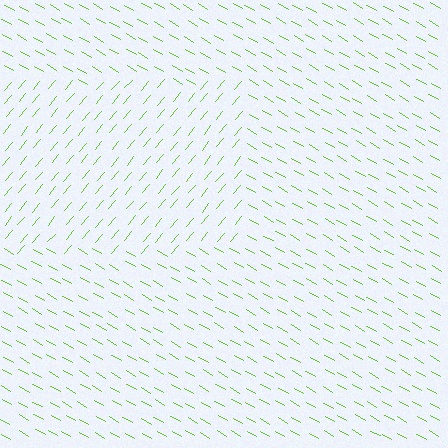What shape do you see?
I see a rectangle.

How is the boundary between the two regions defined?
The boundary is defined purely by a change in line orientation (approximately 80 degrees difference). All lines are the same color and thickness.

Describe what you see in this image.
The image is filled with small lime line segments. A rectangle region in the image has lines oriented differently from the surrounding lines, creating a visible texture boundary.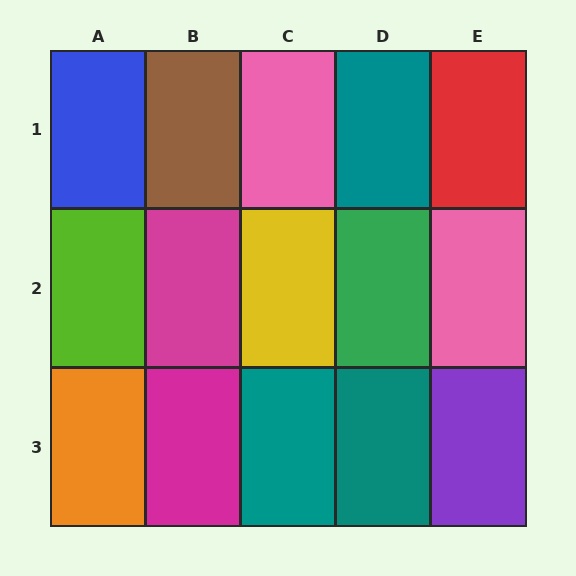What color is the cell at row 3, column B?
Magenta.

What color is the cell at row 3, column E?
Purple.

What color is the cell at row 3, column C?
Teal.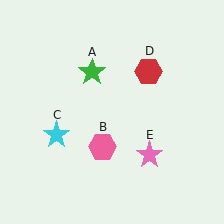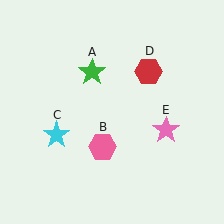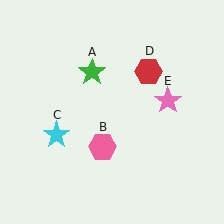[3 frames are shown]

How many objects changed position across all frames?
1 object changed position: pink star (object E).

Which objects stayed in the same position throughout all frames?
Green star (object A) and pink hexagon (object B) and cyan star (object C) and red hexagon (object D) remained stationary.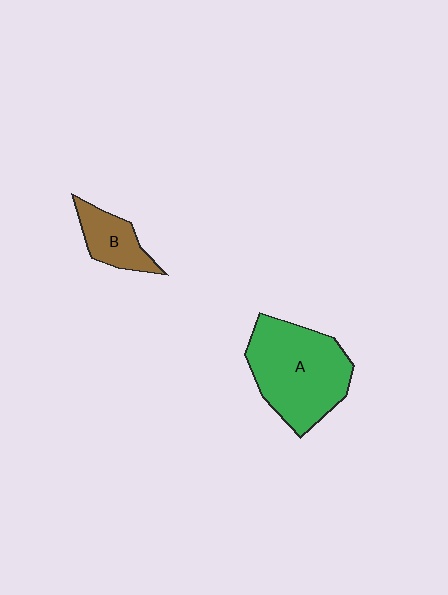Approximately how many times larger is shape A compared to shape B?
Approximately 2.6 times.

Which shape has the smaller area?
Shape B (brown).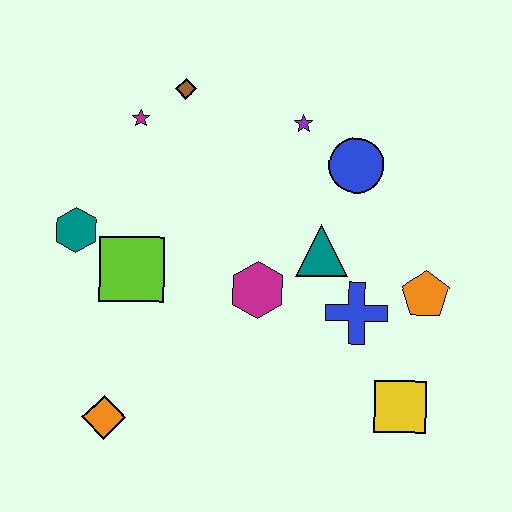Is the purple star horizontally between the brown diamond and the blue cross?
Yes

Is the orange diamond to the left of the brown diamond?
Yes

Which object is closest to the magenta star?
The brown diamond is closest to the magenta star.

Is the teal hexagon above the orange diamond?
Yes